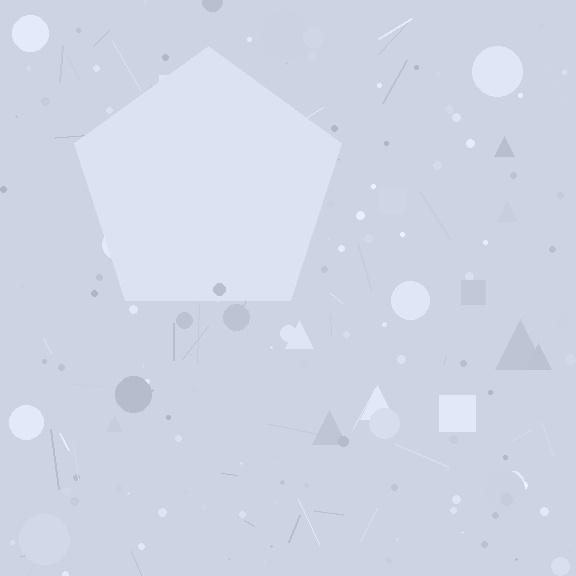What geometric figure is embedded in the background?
A pentagon is embedded in the background.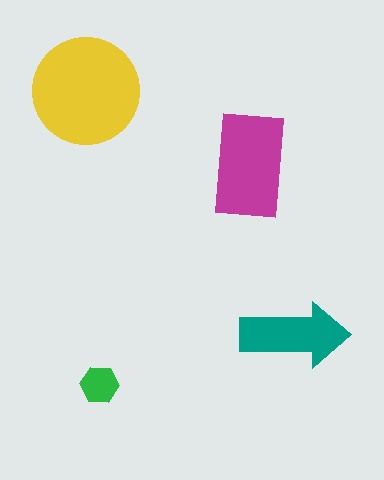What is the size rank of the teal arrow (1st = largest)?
3rd.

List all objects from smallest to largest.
The green hexagon, the teal arrow, the magenta rectangle, the yellow circle.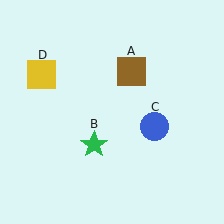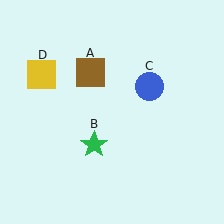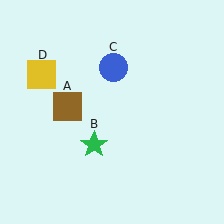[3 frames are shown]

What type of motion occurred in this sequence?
The brown square (object A), blue circle (object C) rotated counterclockwise around the center of the scene.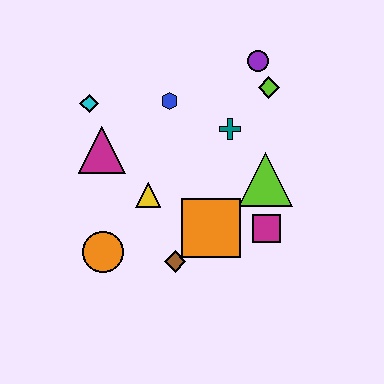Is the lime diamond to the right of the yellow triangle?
Yes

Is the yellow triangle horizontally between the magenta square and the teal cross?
No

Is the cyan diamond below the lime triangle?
No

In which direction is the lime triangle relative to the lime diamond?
The lime triangle is below the lime diamond.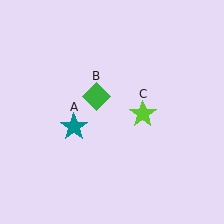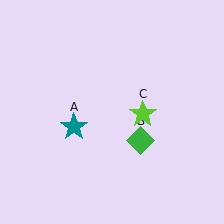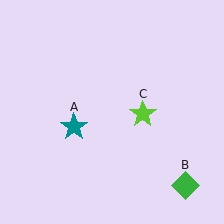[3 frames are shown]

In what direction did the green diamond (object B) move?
The green diamond (object B) moved down and to the right.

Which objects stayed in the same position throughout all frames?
Teal star (object A) and lime star (object C) remained stationary.